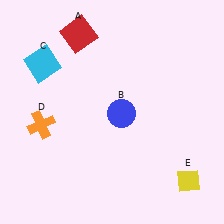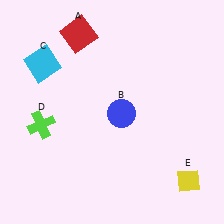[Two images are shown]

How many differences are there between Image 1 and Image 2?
There is 1 difference between the two images.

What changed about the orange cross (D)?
In Image 1, D is orange. In Image 2, it changed to lime.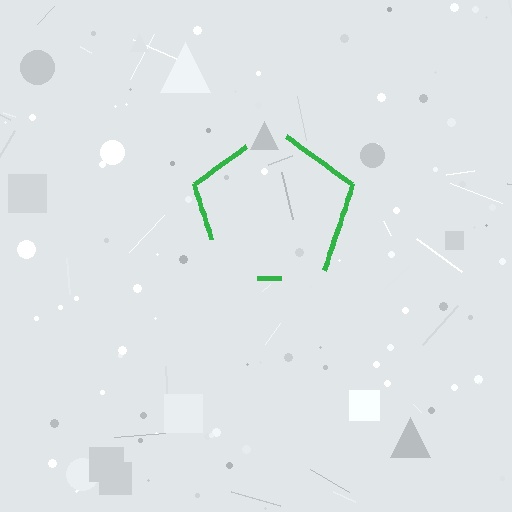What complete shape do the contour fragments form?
The contour fragments form a pentagon.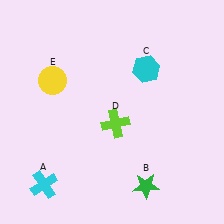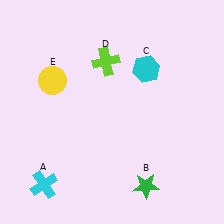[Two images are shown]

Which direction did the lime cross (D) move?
The lime cross (D) moved up.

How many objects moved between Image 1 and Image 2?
1 object moved between the two images.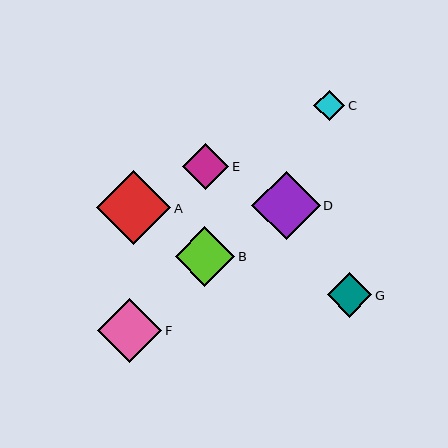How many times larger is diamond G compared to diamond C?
Diamond G is approximately 1.5 times the size of diamond C.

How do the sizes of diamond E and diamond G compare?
Diamond E and diamond G are approximately the same size.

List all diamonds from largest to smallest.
From largest to smallest: A, D, F, B, E, G, C.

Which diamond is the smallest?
Diamond C is the smallest with a size of approximately 31 pixels.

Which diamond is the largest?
Diamond A is the largest with a size of approximately 74 pixels.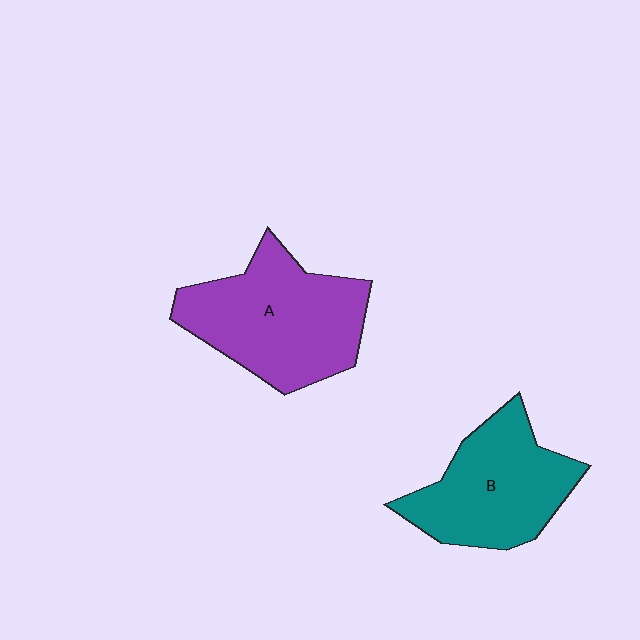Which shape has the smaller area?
Shape B (teal).